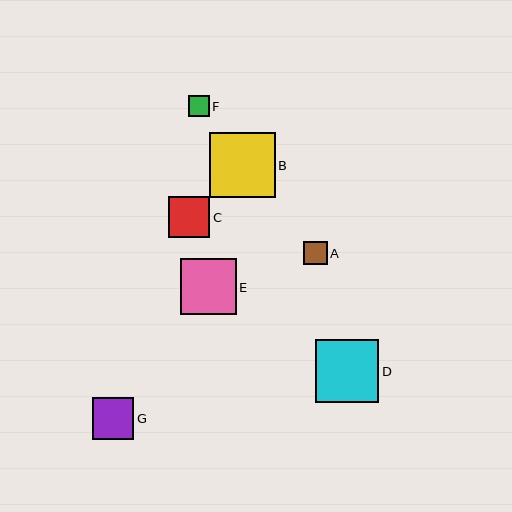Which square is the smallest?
Square F is the smallest with a size of approximately 21 pixels.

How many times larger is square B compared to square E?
Square B is approximately 1.2 times the size of square E.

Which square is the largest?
Square B is the largest with a size of approximately 65 pixels.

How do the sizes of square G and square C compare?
Square G and square C are approximately the same size.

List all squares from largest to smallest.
From largest to smallest: B, D, E, G, C, A, F.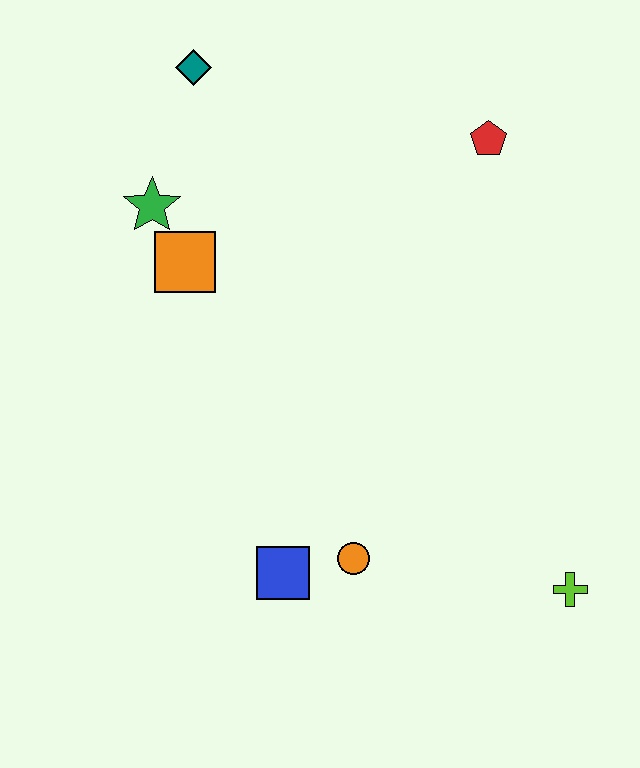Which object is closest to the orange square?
The green star is closest to the orange square.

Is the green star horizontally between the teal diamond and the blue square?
No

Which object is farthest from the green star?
The lime cross is farthest from the green star.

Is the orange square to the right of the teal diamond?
No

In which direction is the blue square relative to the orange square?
The blue square is below the orange square.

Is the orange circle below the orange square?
Yes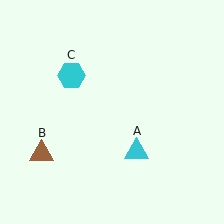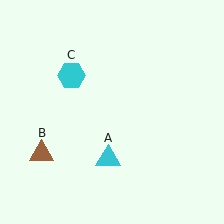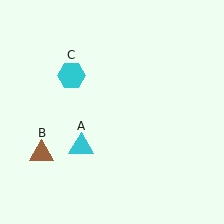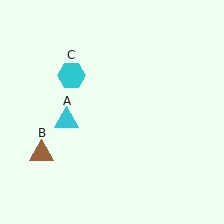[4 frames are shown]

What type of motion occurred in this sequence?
The cyan triangle (object A) rotated clockwise around the center of the scene.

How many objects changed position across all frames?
1 object changed position: cyan triangle (object A).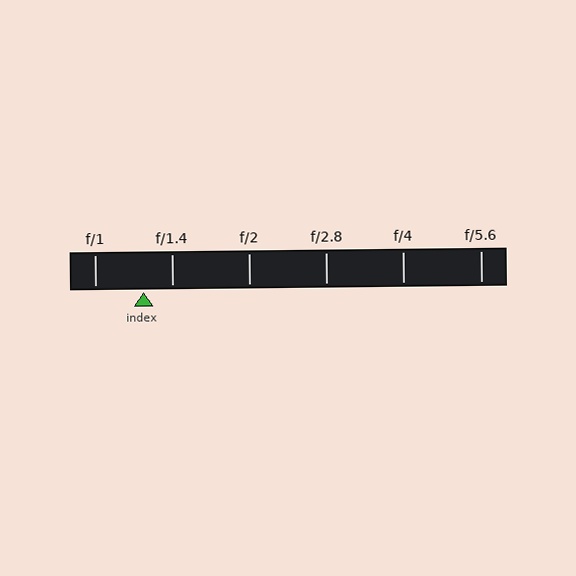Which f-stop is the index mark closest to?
The index mark is closest to f/1.4.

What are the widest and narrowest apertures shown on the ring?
The widest aperture shown is f/1 and the narrowest is f/5.6.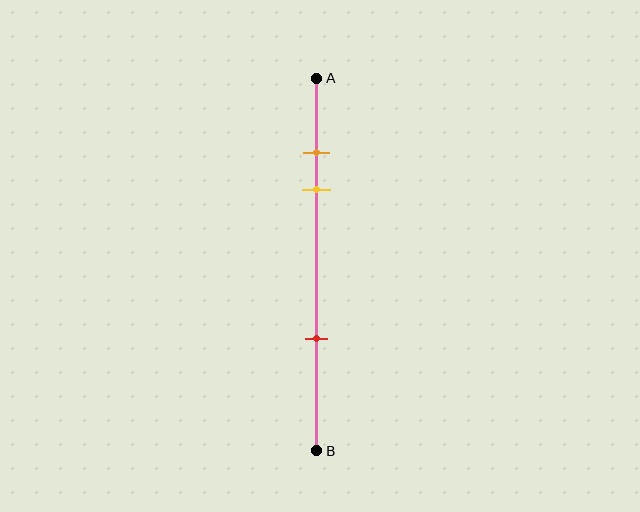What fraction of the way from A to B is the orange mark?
The orange mark is approximately 20% (0.2) of the way from A to B.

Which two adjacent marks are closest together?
The orange and yellow marks are the closest adjacent pair.